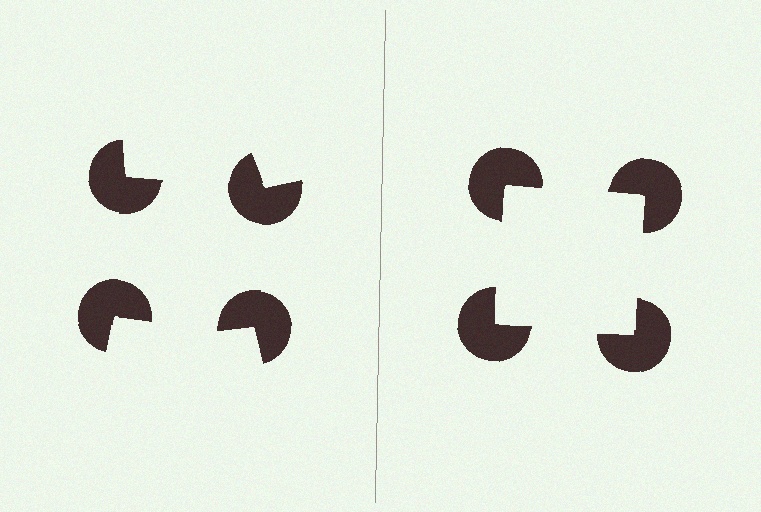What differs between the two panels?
The pac-man discs are positioned identically on both sides; only the wedge orientations differ. On the right they align to a square; on the left they are misaligned.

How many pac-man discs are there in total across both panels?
8 — 4 on each side.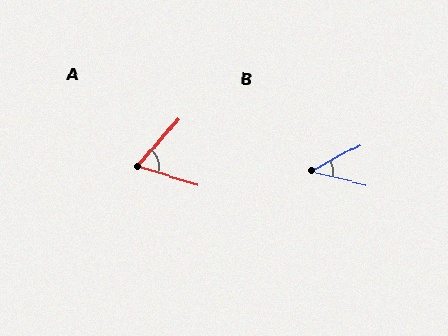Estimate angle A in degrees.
Approximately 67 degrees.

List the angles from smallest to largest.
B (42°), A (67°).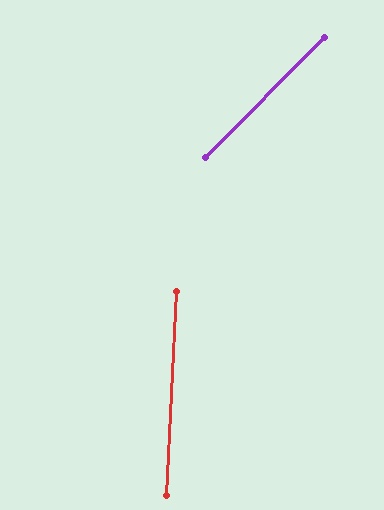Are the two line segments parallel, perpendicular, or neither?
Neither parallel nor perpendicular — they differ by about 42°.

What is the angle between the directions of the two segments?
Approximately 42 degrees.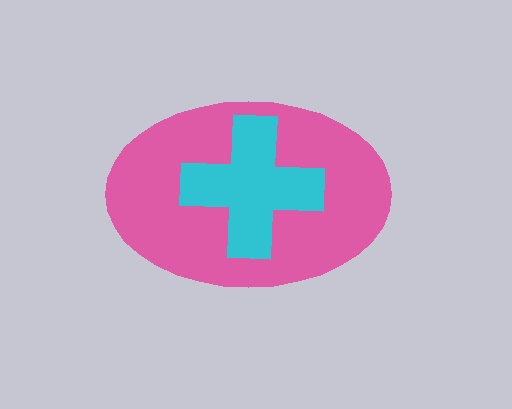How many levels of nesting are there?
2.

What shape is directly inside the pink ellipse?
The cyan cross.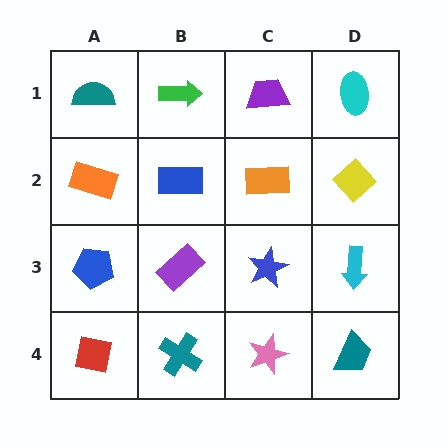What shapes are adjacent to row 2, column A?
A teal semicircle (row 1, column A), a blue pentagon (row 3, column A), a blue rectangle (row 2, column B).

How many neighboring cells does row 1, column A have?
2.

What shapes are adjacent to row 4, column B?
A purple rectangle (row 3, column B), a red square (row 4, column A), a pink star (row 4, column C).